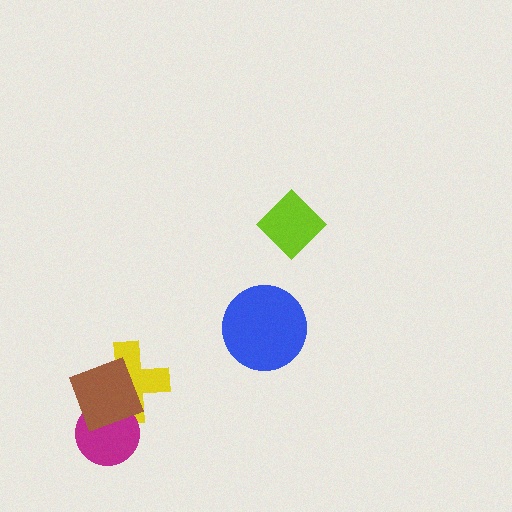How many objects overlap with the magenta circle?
2 objects overlap with the magenta circle.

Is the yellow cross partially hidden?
Yes, it is partially covered by another shape.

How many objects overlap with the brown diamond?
2 objects overlap with the brown diamond.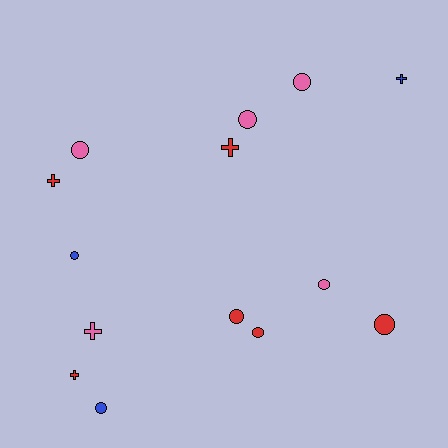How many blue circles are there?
There are 2 blue circles.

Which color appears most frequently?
Red, with 6 objects.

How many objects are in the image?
There are 14 objects.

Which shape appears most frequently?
Circle, with 9 objects.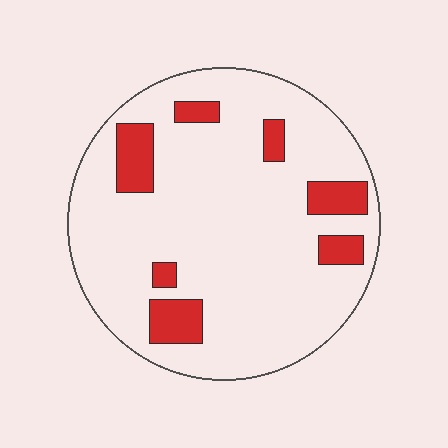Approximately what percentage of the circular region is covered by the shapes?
Approximately 15%.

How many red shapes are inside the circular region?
7.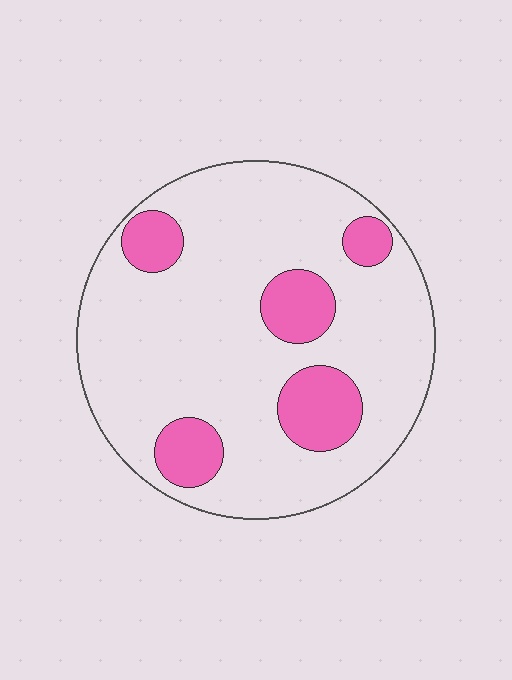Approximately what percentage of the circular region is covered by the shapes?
Approximately 20%.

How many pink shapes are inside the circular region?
5.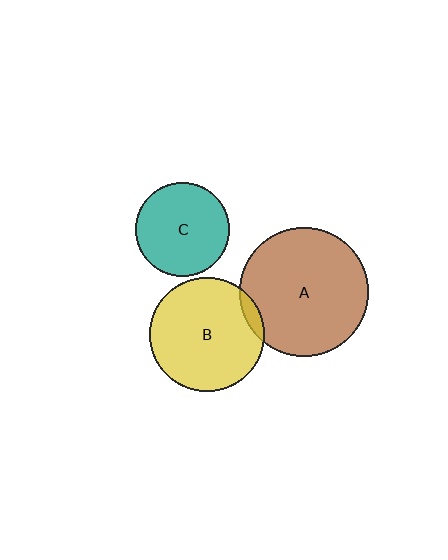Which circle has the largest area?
Circle A (brown).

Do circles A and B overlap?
Yes.